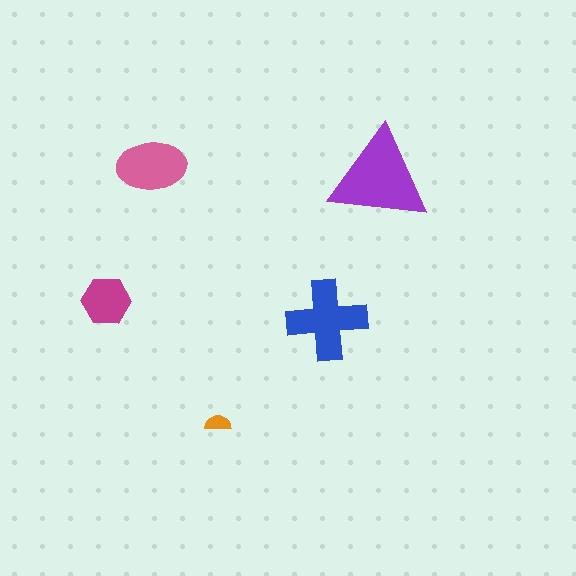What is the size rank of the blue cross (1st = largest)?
2nd.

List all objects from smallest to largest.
The orange semicircle, the magenta hexagon, the pink ellipse, the blue cross, the purple triangle.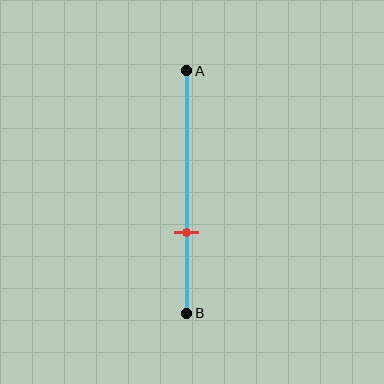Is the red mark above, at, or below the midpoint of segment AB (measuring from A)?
The red mark is below the midpoint of segment AB.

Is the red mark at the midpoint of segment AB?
No, the mark is at about 65% from A, not at the 50% midpoint.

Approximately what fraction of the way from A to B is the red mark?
The red mark is approximately 65% of the way from A to B.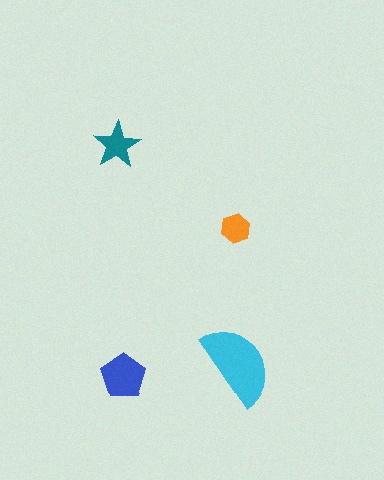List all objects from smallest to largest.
The orange hexagon, the teal star, the blue pentagon, the cyan semicircle.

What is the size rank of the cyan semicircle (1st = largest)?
1st.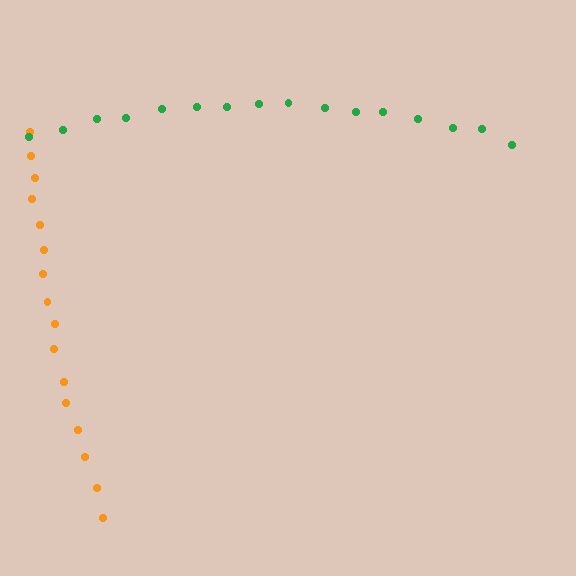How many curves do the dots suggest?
There are 2 distinct paths.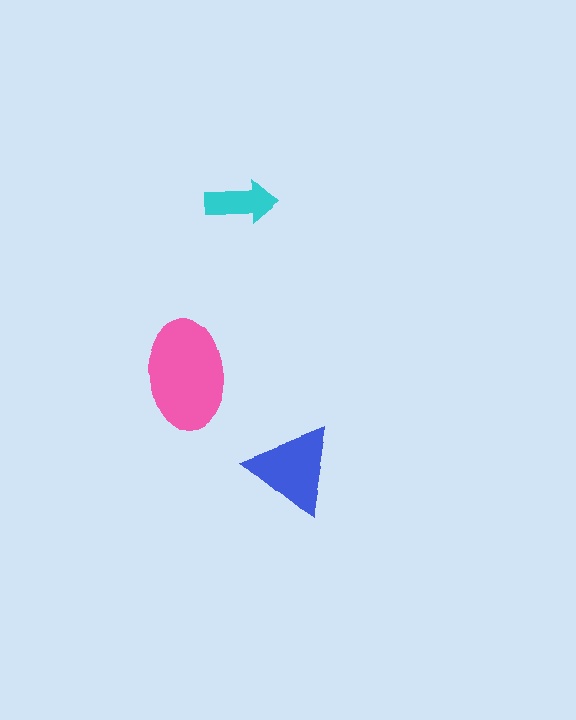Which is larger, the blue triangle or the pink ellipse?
The pink ellipse.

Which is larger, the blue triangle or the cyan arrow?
The blue triangle.